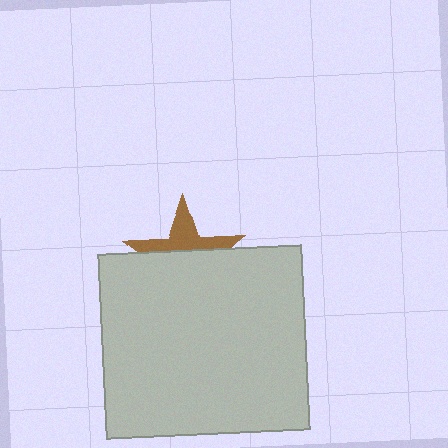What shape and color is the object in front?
The object in front is a light gray rectangle.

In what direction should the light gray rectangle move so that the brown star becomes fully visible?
The light gray rectangle should move down. That is the shortest direction to clear the overlap and leave the brown star fully visible.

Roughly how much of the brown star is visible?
A small part of it is visible (roughly 40%).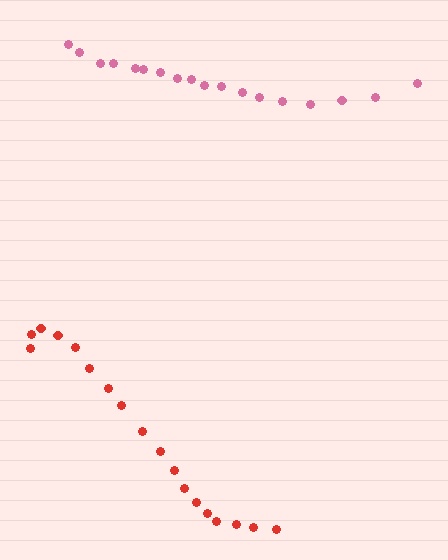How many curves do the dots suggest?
There are 2 distinct paths.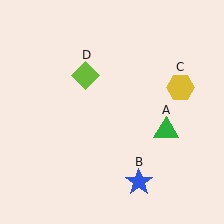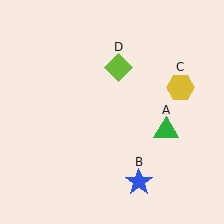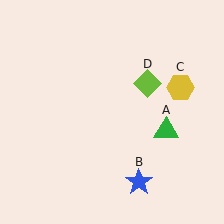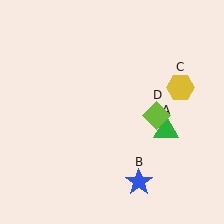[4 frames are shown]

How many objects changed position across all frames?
1 object changed position: lime diamond (object D).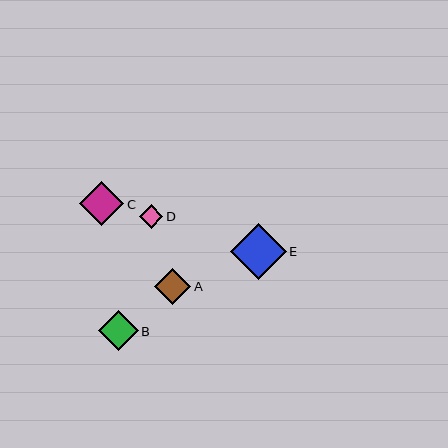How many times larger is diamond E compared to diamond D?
Diamond E is approximately 2.4 times the size of diamond D.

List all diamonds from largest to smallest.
From largest to smallest: E, C, B, A, D.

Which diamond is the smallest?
Diamond D is the smallest with a size of approximately 23 pixels.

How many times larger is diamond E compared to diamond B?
Diamond E is approximately 1.4 times the size of diamond B.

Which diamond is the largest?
Diamond E is the largest with a size of approximately 56 pixels.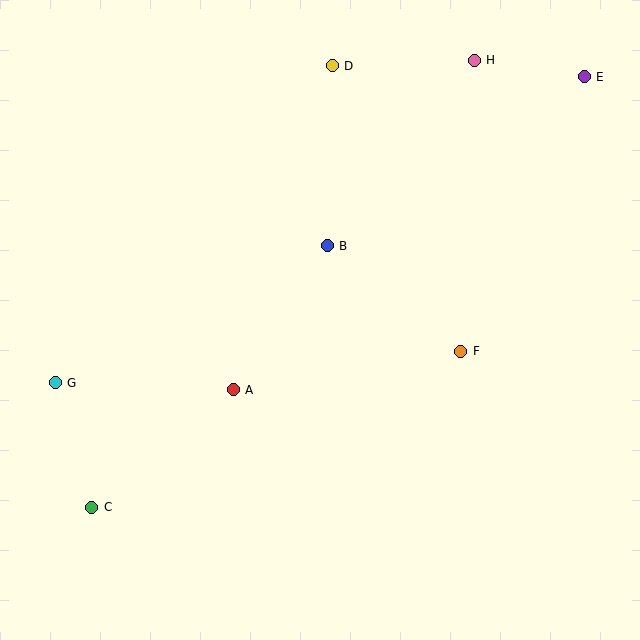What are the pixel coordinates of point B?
Point B is at (327, 246).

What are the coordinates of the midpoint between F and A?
The midpoint between F and A is at (347, 371).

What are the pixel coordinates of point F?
Point F is at (460, 351).